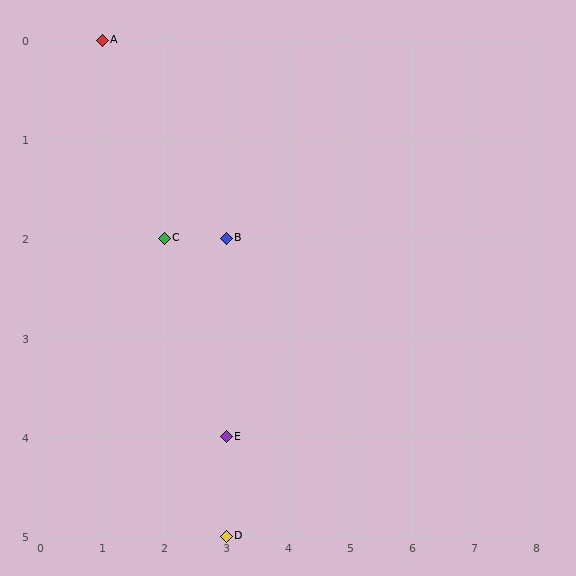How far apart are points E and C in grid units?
Points E and C are 1 column and 2 rows apart (about 2.2 grid units diagonally).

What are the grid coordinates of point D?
Point D is at grid coordinates (3, 5).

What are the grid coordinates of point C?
Point C is at grid coordinates (2, 2).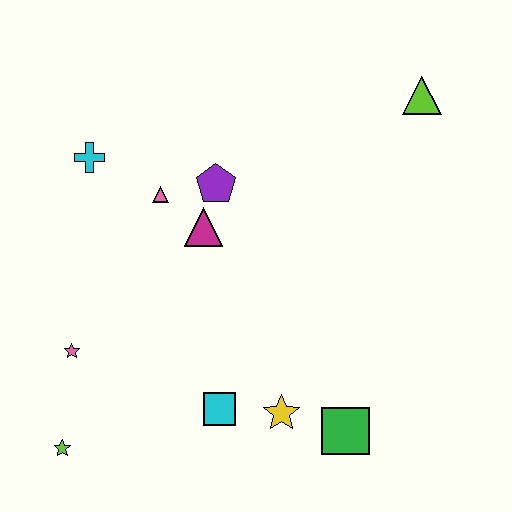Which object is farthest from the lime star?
The lime triangle is farthest from the lime star.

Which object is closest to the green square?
The yellow star is closest to the green square.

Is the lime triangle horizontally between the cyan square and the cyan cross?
No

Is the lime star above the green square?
No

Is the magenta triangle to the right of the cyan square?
No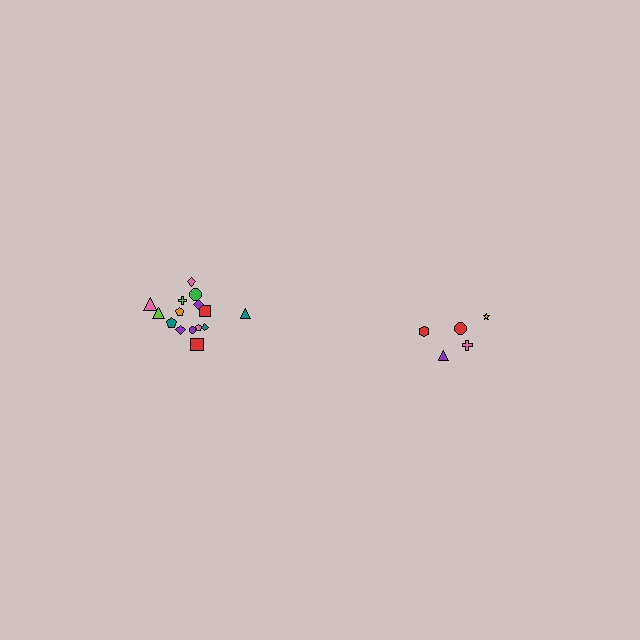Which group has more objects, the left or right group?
The left group.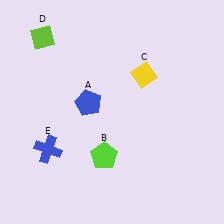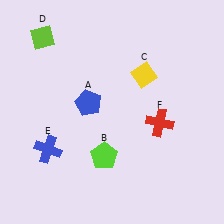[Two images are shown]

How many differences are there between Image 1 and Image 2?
There is 1 difference between the two images.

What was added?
A red cross (F) was added in Image 2.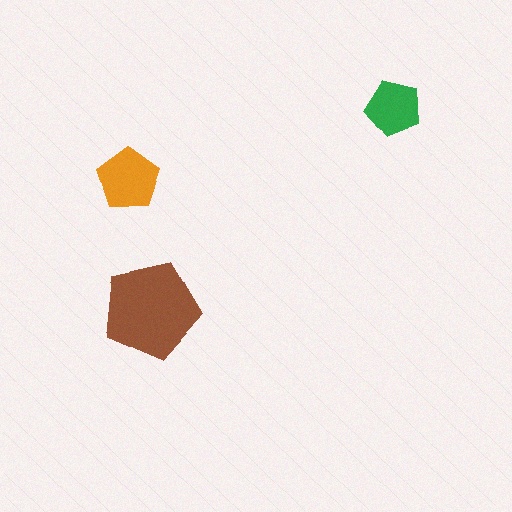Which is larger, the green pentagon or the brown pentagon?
The brown one.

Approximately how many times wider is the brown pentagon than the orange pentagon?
About 1.5 times wider.